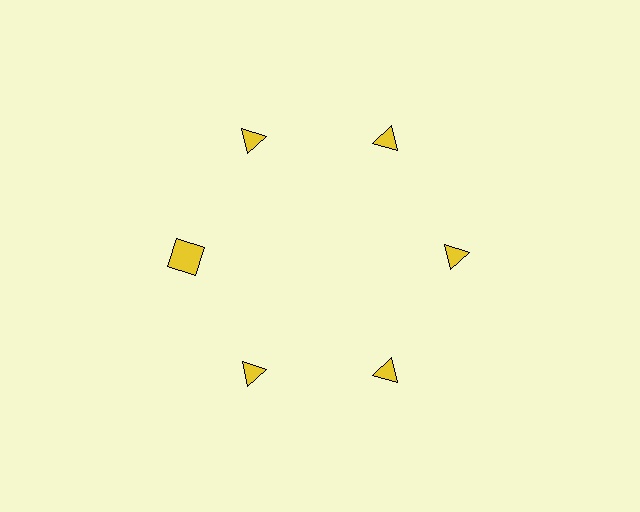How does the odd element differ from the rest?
It has a different shape: square instead of triangle.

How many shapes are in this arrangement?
There are 6 shapes arranged in a ring pattern.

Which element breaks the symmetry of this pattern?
The yellow square at roughly the 9 o'clock position breaks the symmetry. All other shapes are yellow triangles.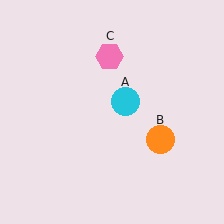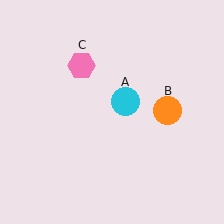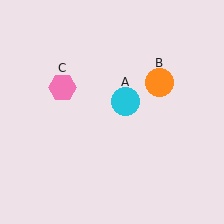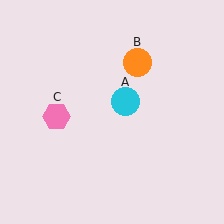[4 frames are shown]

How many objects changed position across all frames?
2 objects changed position: orange circle (object B), pink hexagon (object C).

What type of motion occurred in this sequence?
The orange circle (object B), pink hexagon (object C) rotated counterclockwise around the center of the scene.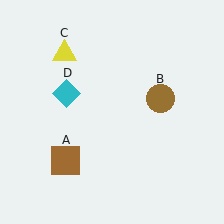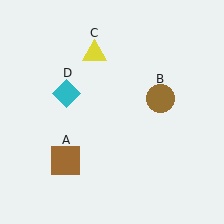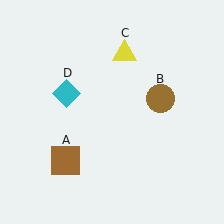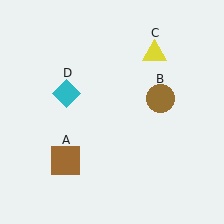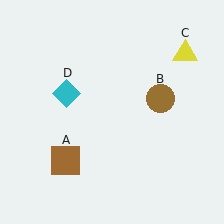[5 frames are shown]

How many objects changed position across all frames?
1 object changed position: yellow triangle (object C).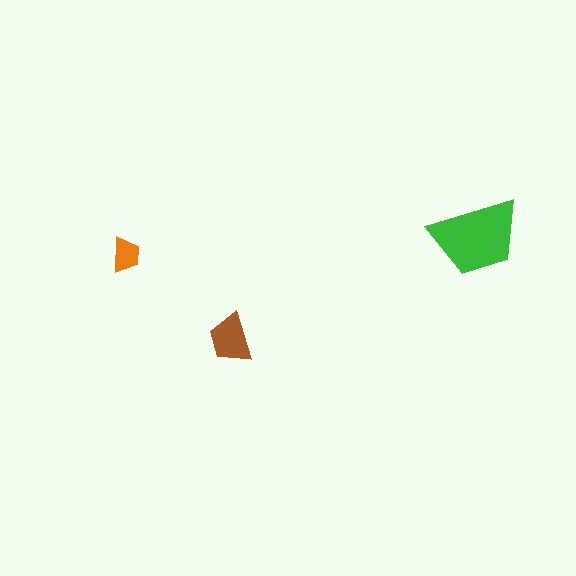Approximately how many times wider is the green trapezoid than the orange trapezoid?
About 2.5 times wider.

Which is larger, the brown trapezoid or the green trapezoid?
The green one.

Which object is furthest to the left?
The orange trapezoid is leftmost.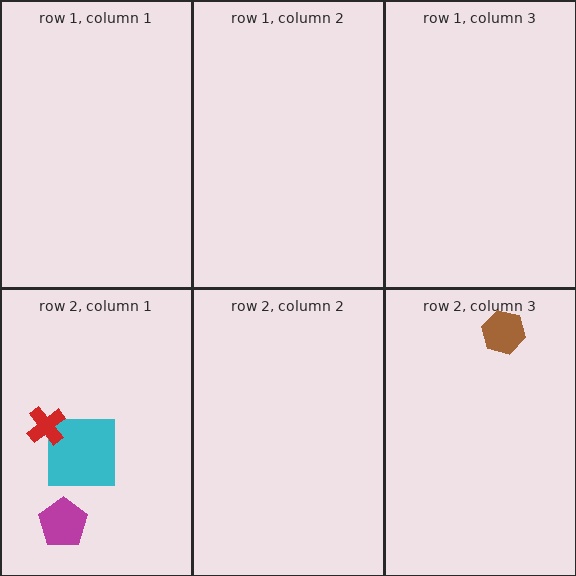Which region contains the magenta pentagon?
The row 2, column 1 region.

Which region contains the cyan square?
The row 2, column 1 region.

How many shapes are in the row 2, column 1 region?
3.